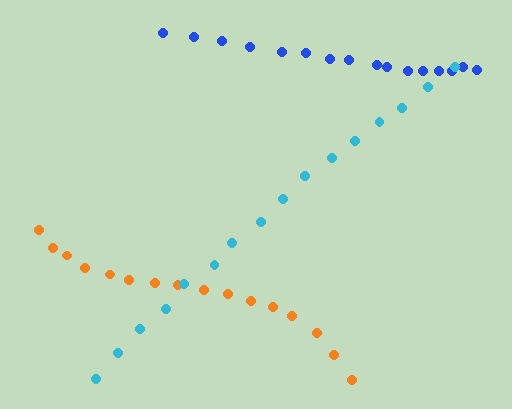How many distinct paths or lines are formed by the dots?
There are 3 distinct paths.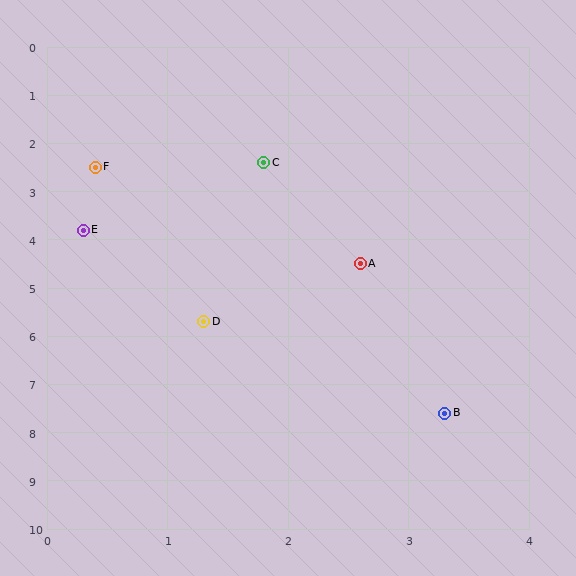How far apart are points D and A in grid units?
Points D and A are about 1.8 grid units apart.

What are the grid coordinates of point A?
Point A is at approximately (2.6, 4.5).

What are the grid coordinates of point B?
Point B is at approximately (3.3, 7.6).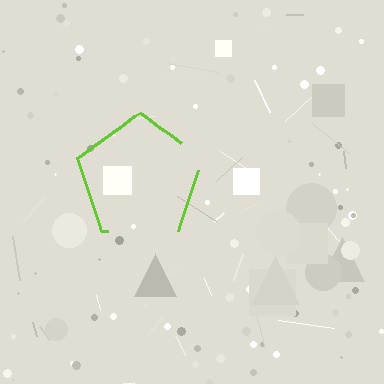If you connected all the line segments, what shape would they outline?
They would outline a pentagon.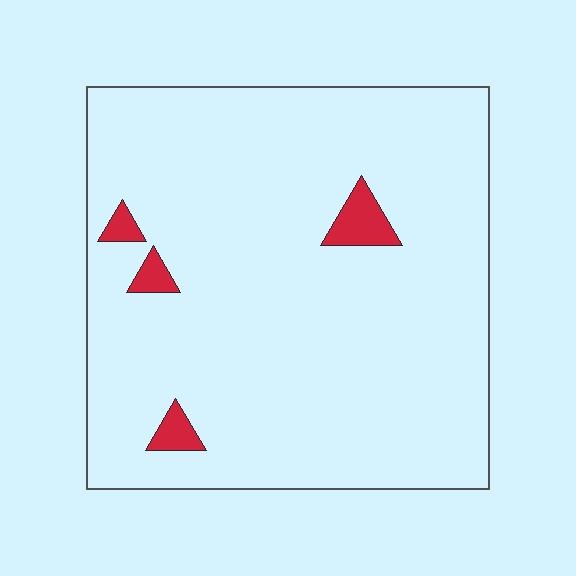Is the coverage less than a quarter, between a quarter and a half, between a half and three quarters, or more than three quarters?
Less than a quarter.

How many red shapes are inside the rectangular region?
4.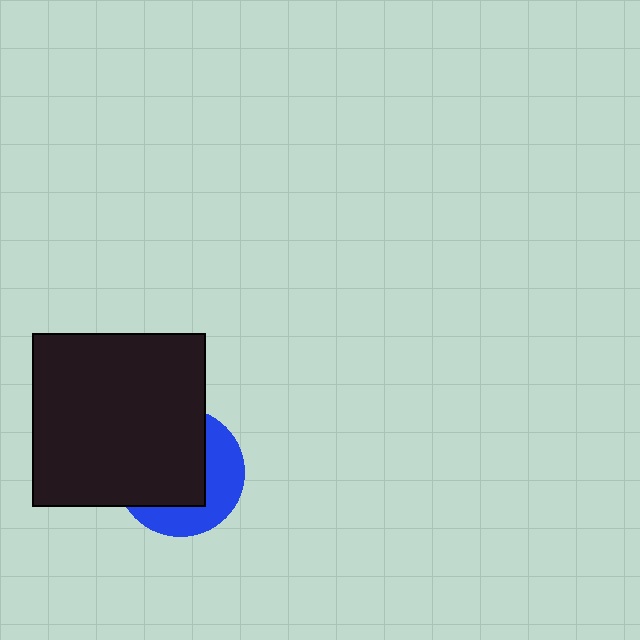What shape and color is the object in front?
The object in front is a black square.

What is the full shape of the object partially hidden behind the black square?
The partially hidden object is a blue circle.